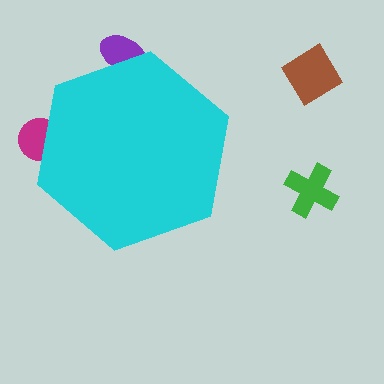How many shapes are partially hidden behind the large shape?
2 shapes are partially hidden.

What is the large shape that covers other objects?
A cyan hexagon.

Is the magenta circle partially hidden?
Yes, the magenta circle is partially hidden behind the cyan hexagon.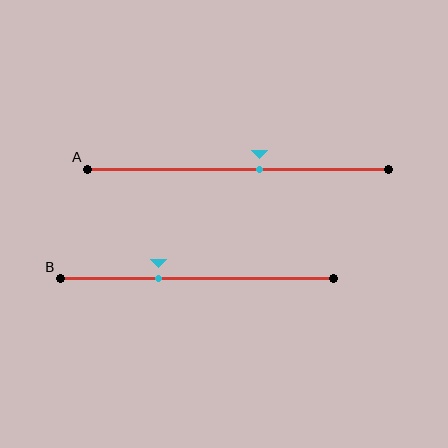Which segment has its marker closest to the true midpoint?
Segment A has its marker closest to the true midpoint.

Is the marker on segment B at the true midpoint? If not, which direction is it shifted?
No, the marker on segment B is shifted to the left by about 14% of the segment length.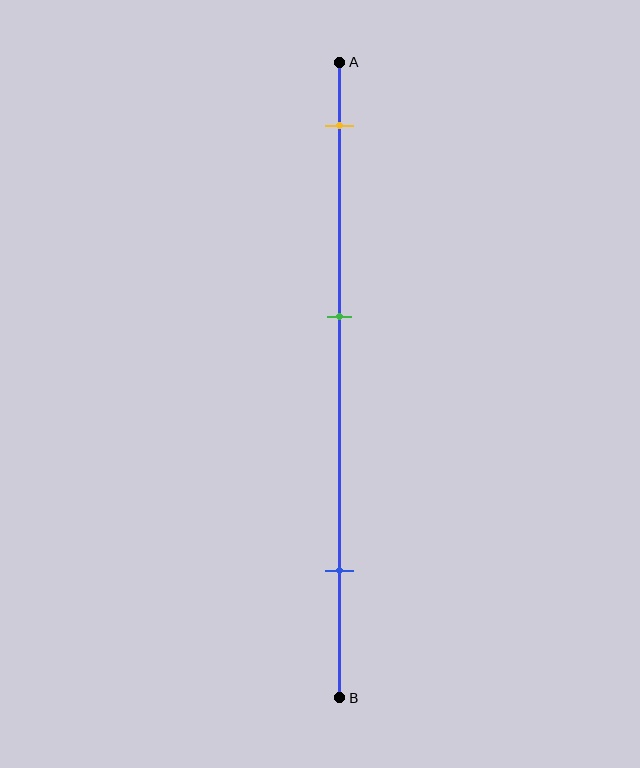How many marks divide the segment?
There are 3 marks dividing the segment.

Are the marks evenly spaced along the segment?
Yes, the marks are approximately evenly spaced.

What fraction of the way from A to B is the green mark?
The green mark is approximately 40% (0.4) of the way from A to B.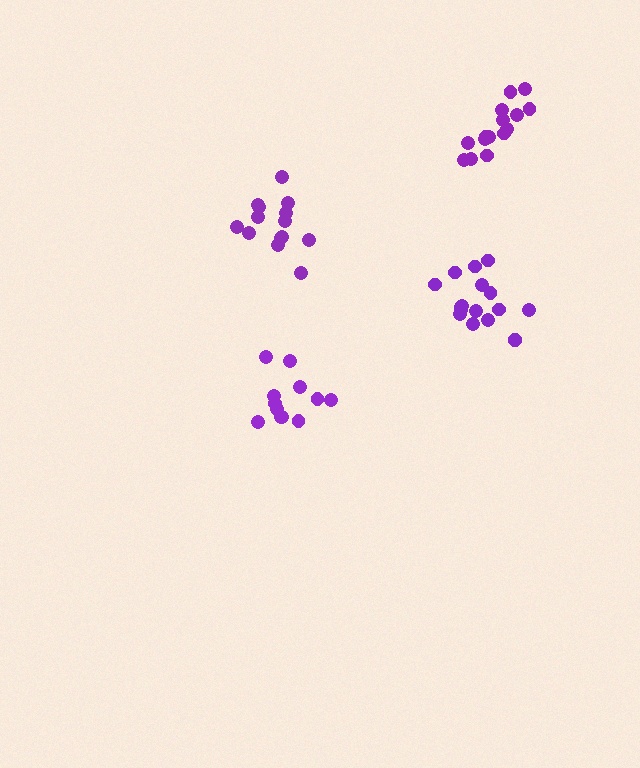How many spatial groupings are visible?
There are 4 spatial groupings.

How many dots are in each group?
Group 1: 12 dots, Group 2: 15 dots, Group 3: 14 dots, Group 4: 17 dots (58 total).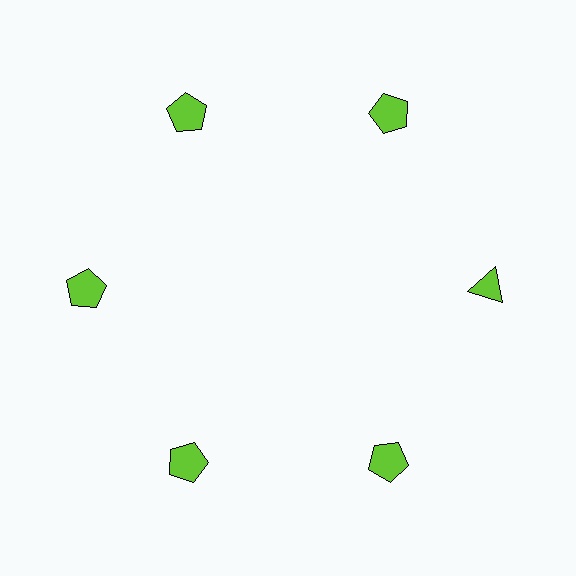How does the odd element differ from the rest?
It has a different shape: triangle instead of pentagon.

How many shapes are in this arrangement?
There are 6 shapes arranged in a ring pattern.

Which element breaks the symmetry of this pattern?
The lime triangle at roughly the 3 o'clock position breaks the symmetry. All other shapes are lime pentagons.